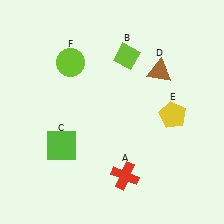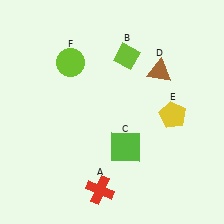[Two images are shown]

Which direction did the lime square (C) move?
The lime square (C) moved right.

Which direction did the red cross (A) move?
The red cross (A) moved left.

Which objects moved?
The objects that moved are: the red cross (A), the lime square (C).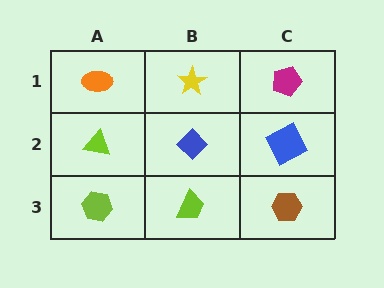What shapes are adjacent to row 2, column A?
An orange ellipse (row 1, column A), a lime hexagon (row 3, column A), a blue diamond (row 2, column B).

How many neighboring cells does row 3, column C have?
2.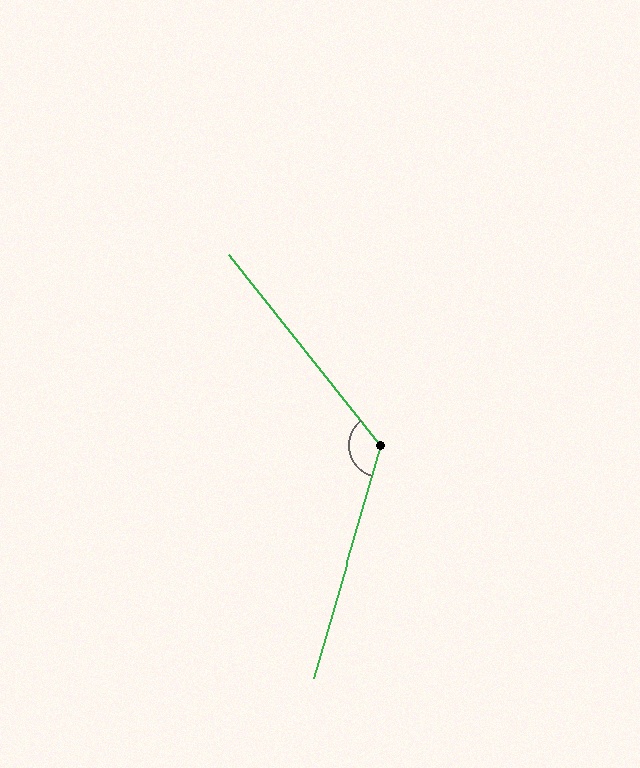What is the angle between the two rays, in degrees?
Approximately 125 degrees.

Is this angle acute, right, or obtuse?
It is obtuse.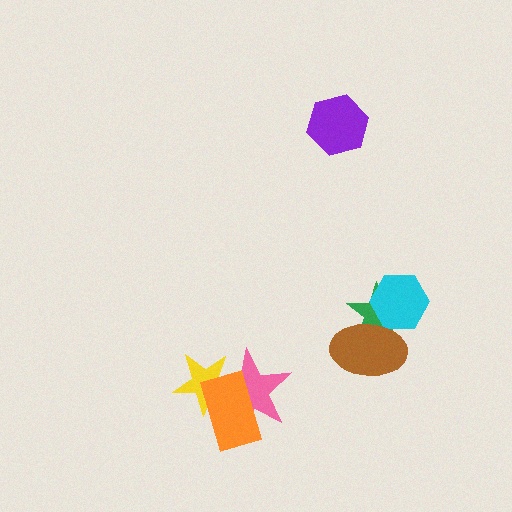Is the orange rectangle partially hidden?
No, no other shape covers it.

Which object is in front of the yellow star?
The orange rectangle is in front of the yellow star.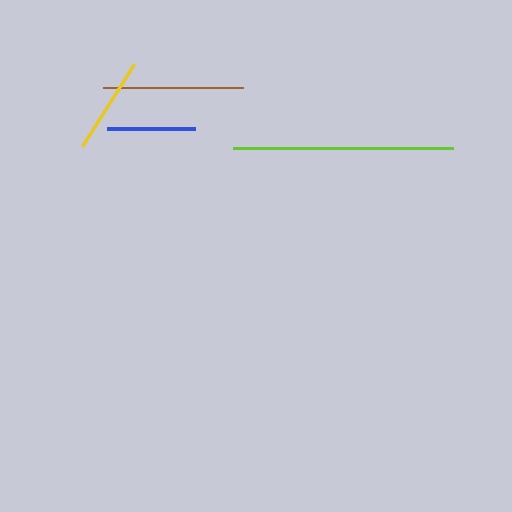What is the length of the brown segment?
The brown segment is approximately 140 pixels long.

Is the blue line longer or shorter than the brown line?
The brown line is longer than the blue line.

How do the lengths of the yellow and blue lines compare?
The yellow and blue lines are approximately the same length.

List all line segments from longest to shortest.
From longest to shortest: lime, brown, yellow, blue.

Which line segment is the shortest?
The blue line is the shortest at approximately 89 pixels.